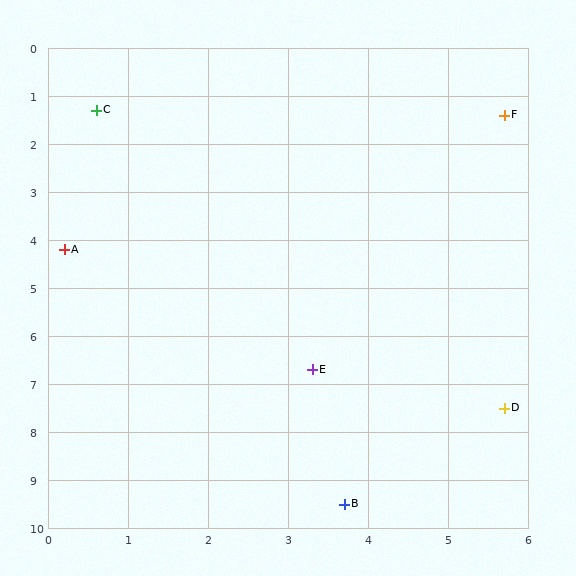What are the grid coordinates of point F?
Point F is at approximately (5.7, 1.4).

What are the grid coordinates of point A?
Point A is at approximately (0.2, 4.2).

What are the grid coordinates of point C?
Point C is at approximately (0.6, 1.3).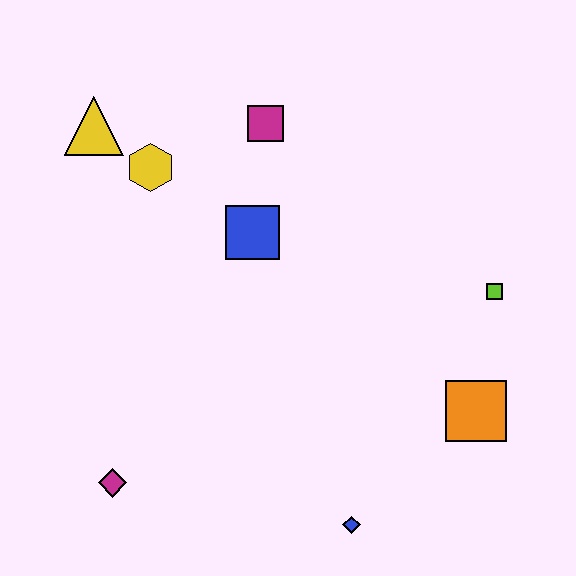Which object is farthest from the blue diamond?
The yellow triangle is farthest from the blue diamond.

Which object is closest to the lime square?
The orange square is closest to the lime square.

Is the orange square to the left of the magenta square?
No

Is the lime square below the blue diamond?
No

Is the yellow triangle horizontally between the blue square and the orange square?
No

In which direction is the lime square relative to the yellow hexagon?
The lime square is to the right of the yellow hexagon.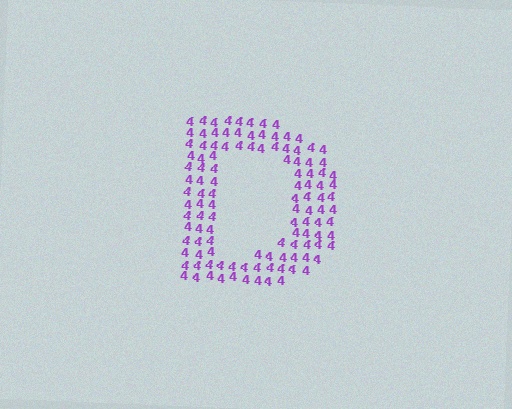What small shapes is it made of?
It is made of small digit 4's.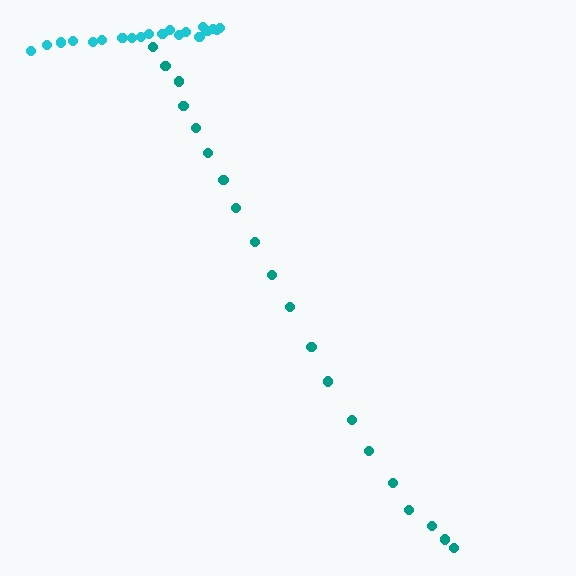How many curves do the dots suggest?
There are 2 distinct paths.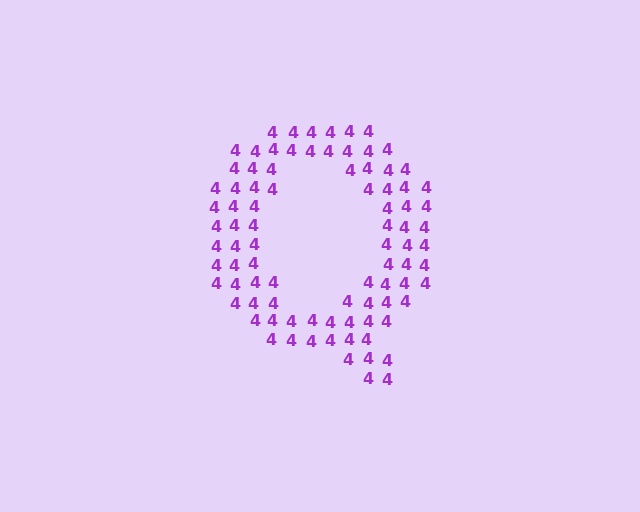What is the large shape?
The large shape is the letter Q.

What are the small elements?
The small elements are digit 4's.